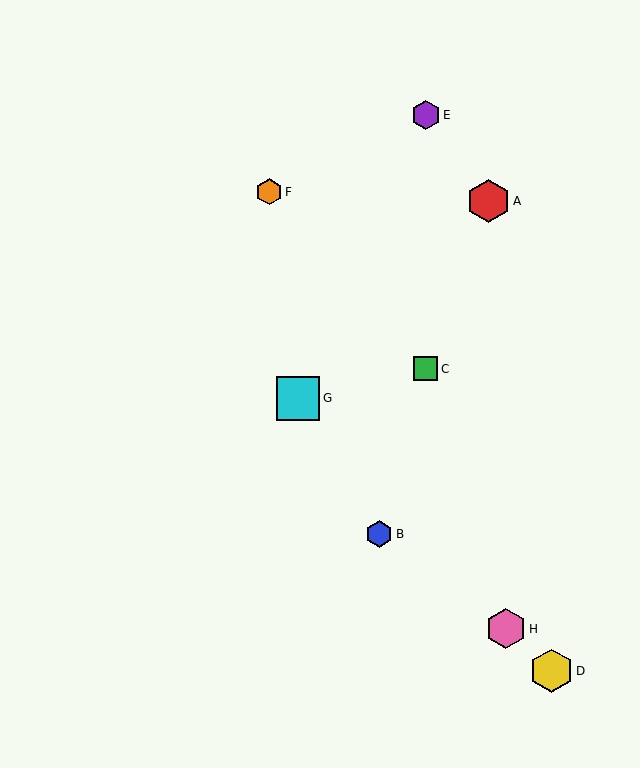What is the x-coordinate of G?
Object G is at x≈298.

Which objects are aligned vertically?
Objects C, E are aligned vertically.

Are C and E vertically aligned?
Yes, both are at x≈426.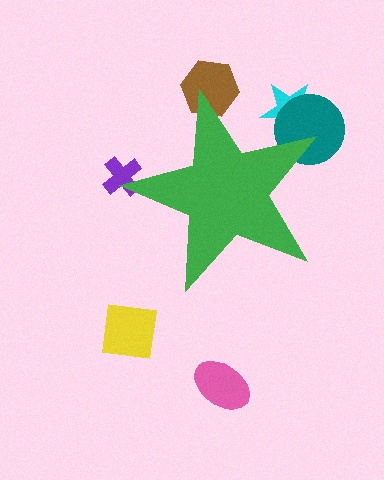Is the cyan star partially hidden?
Yes, the cyan star is partially hidden behind the green star.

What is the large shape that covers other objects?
A green star.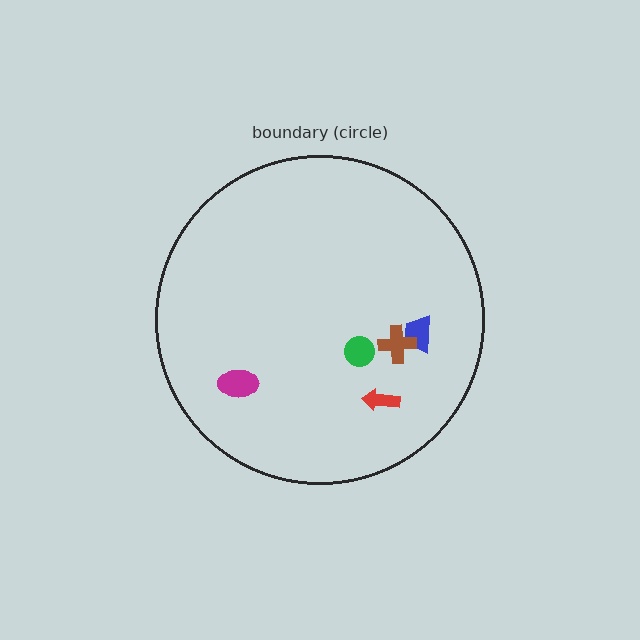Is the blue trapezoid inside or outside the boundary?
Inside.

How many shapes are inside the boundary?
5 inside, 0 outside.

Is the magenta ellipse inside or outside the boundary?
Inside.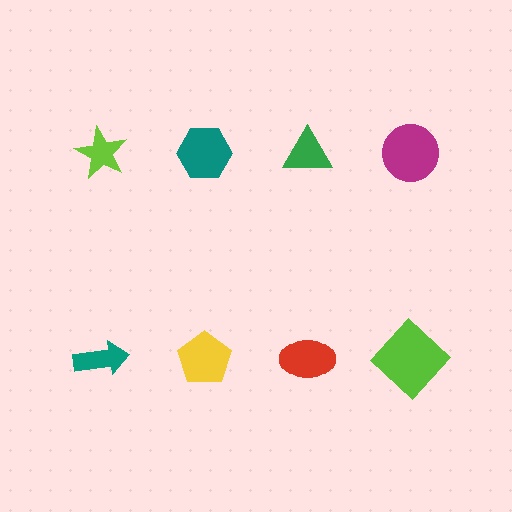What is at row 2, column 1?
A teal arrow.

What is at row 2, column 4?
A lime diamond.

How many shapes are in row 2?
4 shapes.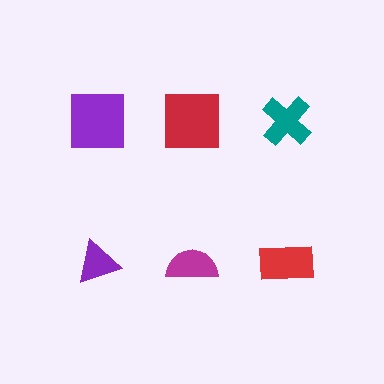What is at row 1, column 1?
A purple square.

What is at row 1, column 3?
A teal cross.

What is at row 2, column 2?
A magenta semicircle.